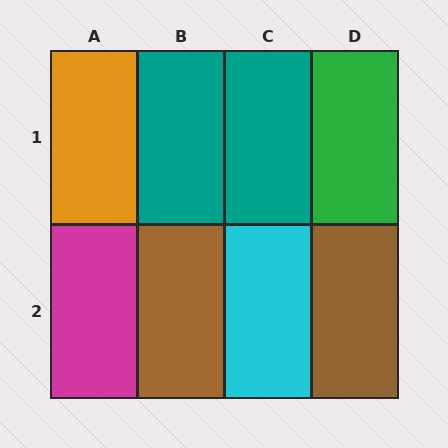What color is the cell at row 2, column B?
Brown.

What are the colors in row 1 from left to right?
Orange, teal, teal, green.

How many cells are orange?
1 cell is orange.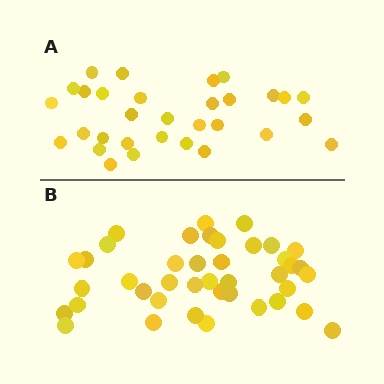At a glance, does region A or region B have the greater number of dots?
Region B (the bottom region) has more dots.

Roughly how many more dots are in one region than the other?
Region B has roughly 10 or so more dots than region A.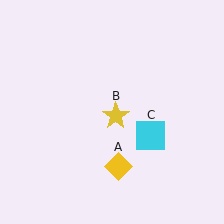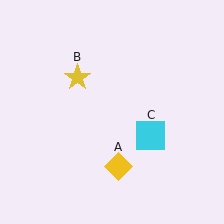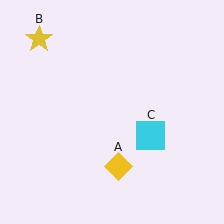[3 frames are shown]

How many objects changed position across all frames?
1 object changed position: yellow star (object B).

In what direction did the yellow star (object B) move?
The yellow star (object B) moved up and to the left.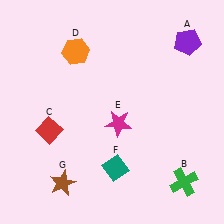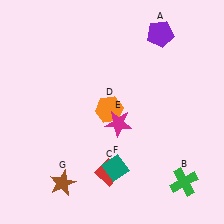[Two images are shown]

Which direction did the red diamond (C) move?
The red diamond (C) moved right.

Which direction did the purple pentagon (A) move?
The purple pentagon (A) moved left.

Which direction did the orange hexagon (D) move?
The orange hexagon (D) moved down.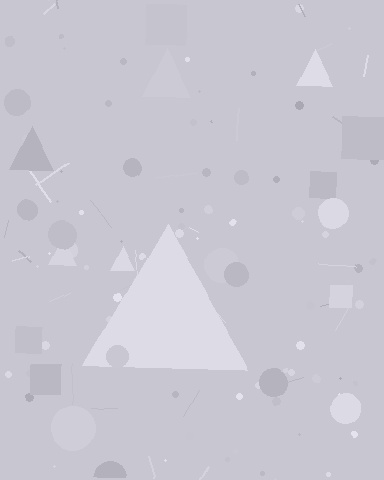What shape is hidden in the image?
A triangle is hidden in the image.